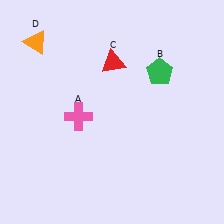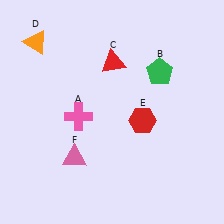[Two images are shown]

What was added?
A red hexagon (E), a pink triangle (F) were added in Image 2.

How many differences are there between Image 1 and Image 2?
There are 2 differences between the two images.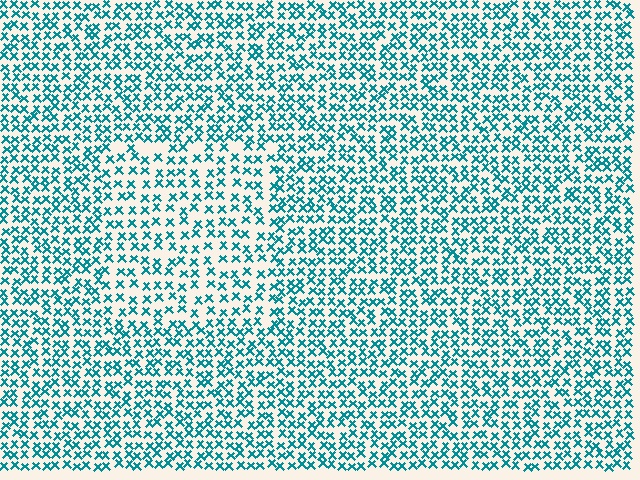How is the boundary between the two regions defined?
The boundary is defined by a change in element density (approximately 1.5x ratio). All elements are the same color, size, and shape.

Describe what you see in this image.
The image contains small teal elements arranged at two different densities. A rectangle-shaped region is visible where the elements are less densely packed than the surrounding area.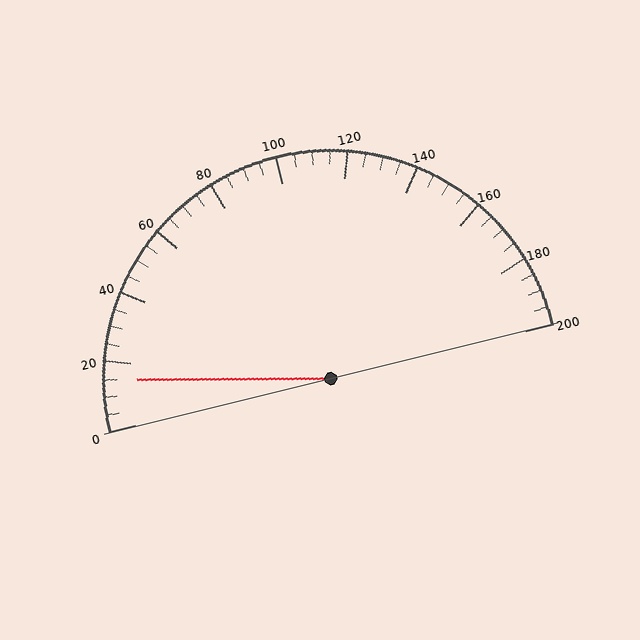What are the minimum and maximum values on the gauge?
The gauge ranges from 0 to 200.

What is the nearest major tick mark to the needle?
The nearest major tick mark is 20.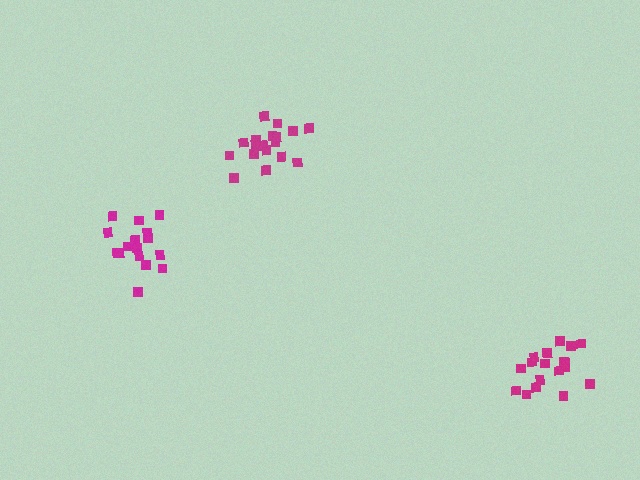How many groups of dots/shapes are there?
There are 3 groups.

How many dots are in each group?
Group 1: 18 dots, Group 2: 18 dots, Group 3: 16 dots (52 total).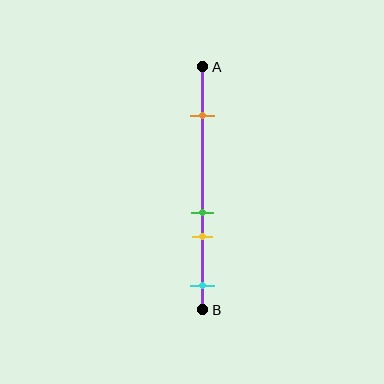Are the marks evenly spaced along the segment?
No, the marks are not evenly spaced.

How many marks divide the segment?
There are 4 marks dividing the segment.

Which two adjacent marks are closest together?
The green and yellow marks are the closest adjacent pair.